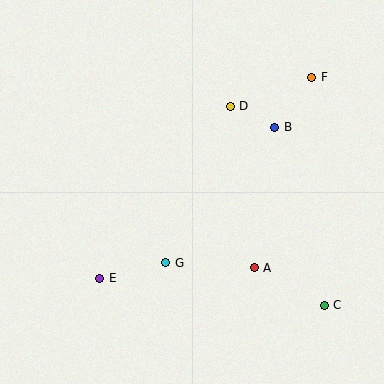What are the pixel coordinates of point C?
Point C is at (324, 305).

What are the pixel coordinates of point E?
Point E is at (100, 278).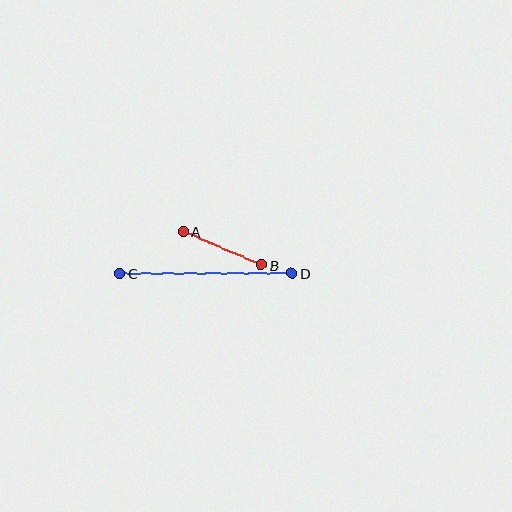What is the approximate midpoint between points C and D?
The midpoint is at approximately (206, 273) pixels.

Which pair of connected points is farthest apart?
Points C and D are farthest apart.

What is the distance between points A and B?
The distance is approximately 85 pixels.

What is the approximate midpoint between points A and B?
The midpoint is at approximately (222, 248) pixels.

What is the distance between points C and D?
The distance is approximately 172 pixels.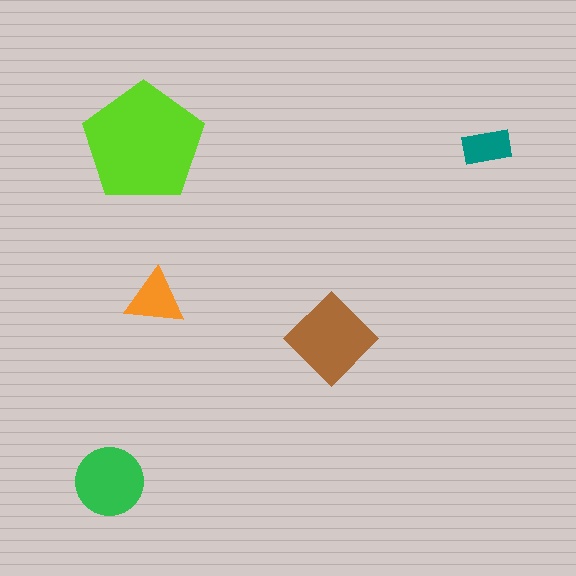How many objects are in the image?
There are 5 objects in the image.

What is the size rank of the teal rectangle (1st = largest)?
5th.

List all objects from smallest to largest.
The teal rectangle, the orange triangle, the green circle, the brown diamond, the lime pentagon.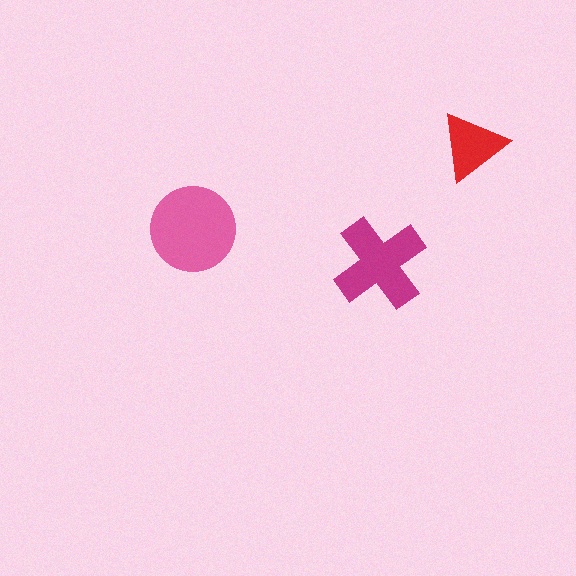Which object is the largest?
The pink circle.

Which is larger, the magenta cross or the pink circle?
The pink circle.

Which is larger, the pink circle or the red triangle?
The pink circle.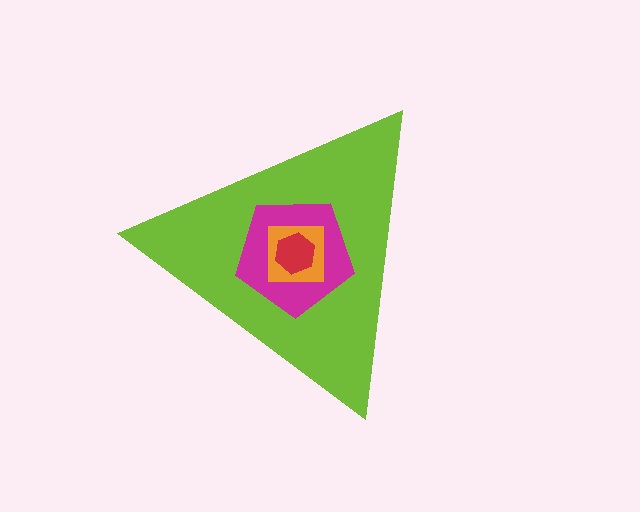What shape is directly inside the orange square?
The red hexagon.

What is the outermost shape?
The lime triangle.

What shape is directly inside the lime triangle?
The magenta pentagon.